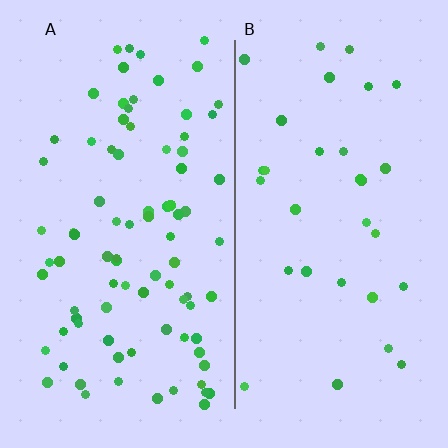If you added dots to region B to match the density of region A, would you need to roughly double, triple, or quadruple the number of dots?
Approximately triple.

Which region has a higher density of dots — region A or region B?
A (the left).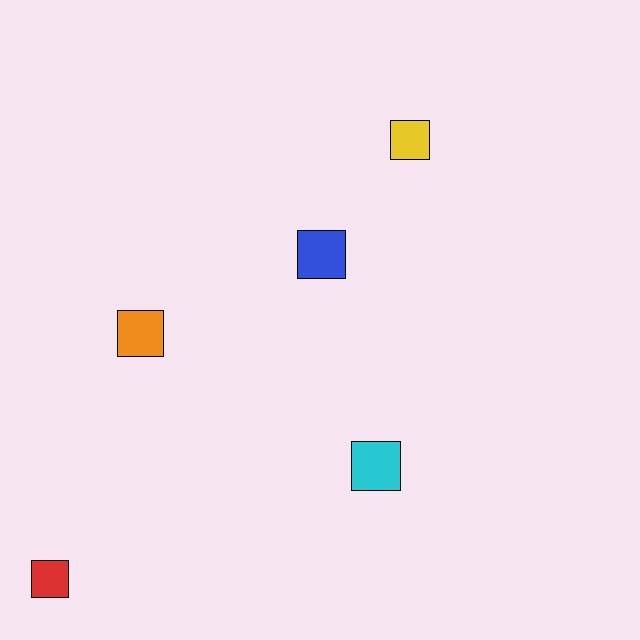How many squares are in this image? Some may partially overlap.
There are 5 squares.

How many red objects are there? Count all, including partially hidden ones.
There is 1 red object.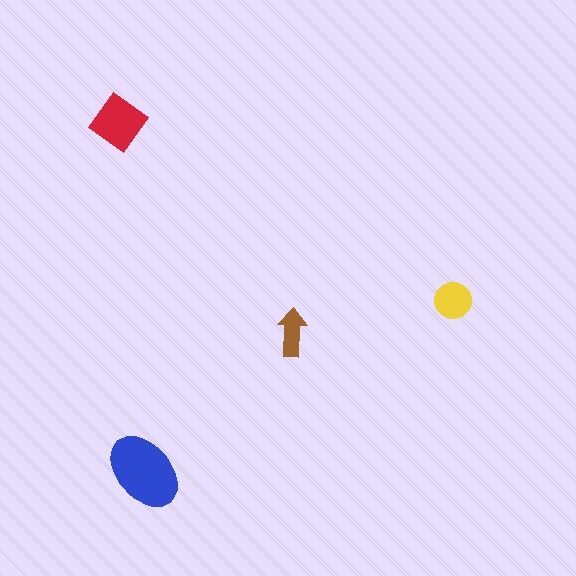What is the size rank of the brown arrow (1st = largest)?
4th.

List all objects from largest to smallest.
The blue ellipse, the red diamond, the yellow circle, the brown arrow.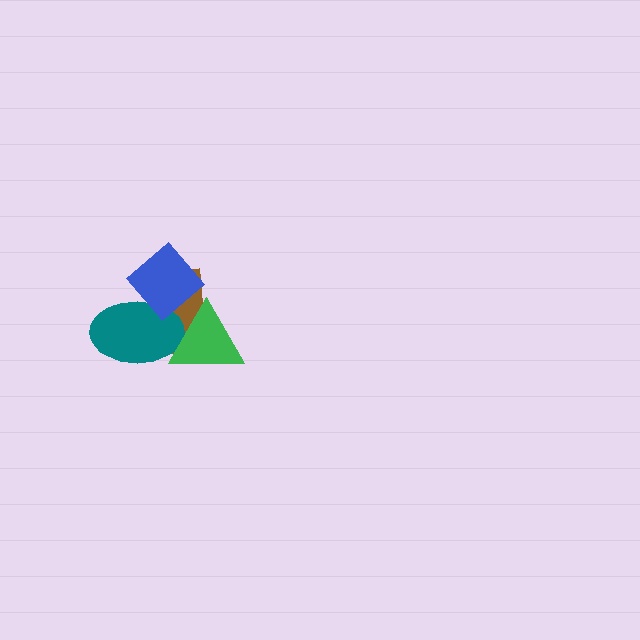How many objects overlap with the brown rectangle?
3 objects overlap with the brown rectangle.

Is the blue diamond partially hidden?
Yes, it is partially covered by another shape.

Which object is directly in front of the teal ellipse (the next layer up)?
The blue diamond is directly in front of the teal ellipse.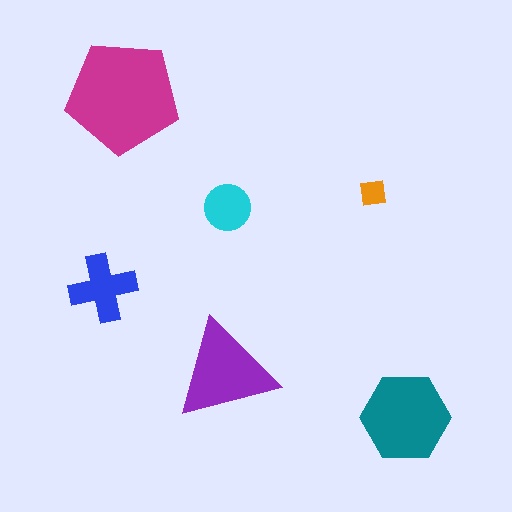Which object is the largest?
The magenta pentagon.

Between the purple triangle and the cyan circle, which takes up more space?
The purple triangle.